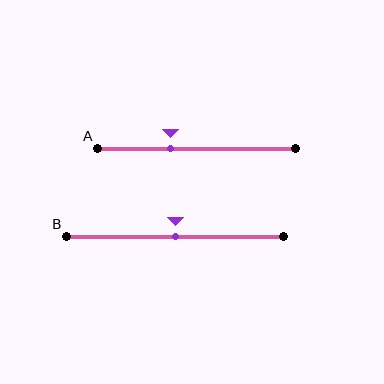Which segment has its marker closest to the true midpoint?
Segment B has its marker closest to the true midpoint.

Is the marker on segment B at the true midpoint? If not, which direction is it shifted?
Yes, the marker on segment B is at the true midpoint.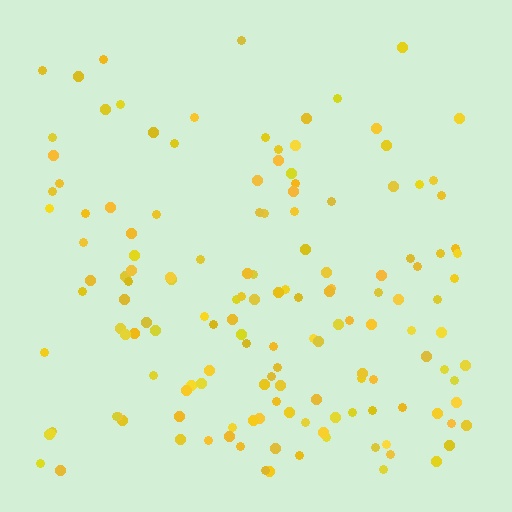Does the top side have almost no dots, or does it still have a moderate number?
Still a moderate number, just noticeably fewer than the bottom.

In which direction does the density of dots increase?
From top to bottom, with the bottom side densest.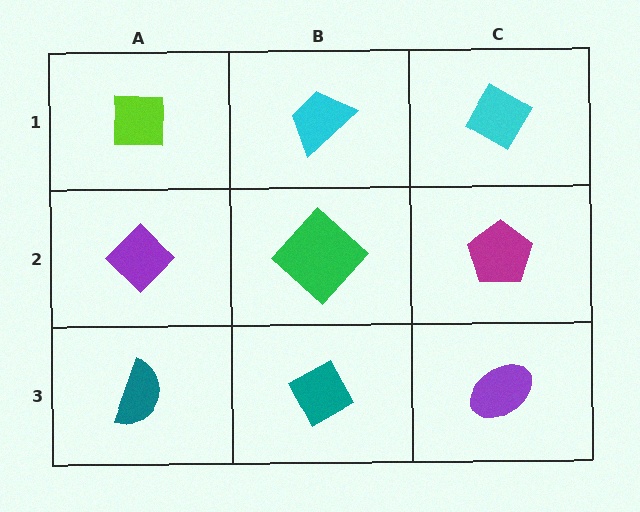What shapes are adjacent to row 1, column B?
A green diamond (row 2, column B), a lime square (row 1, column A), a cyan diamond (row 1, column C).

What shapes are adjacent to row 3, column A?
A purple diamond (row 2, column A), a teal diamond (row 3, column B).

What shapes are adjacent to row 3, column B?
A green diamond (row 2, column B), a teal semicircle (row 3, column A), a purple ellipse (row 3, column C).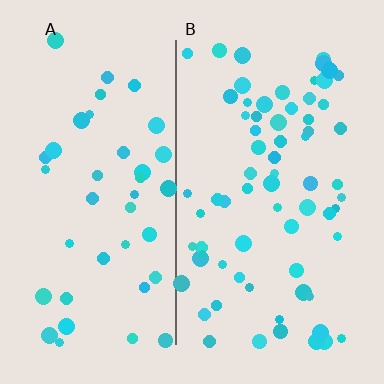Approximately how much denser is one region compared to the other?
Approximately 1.7× — region B over region A.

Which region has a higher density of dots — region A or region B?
B (the right).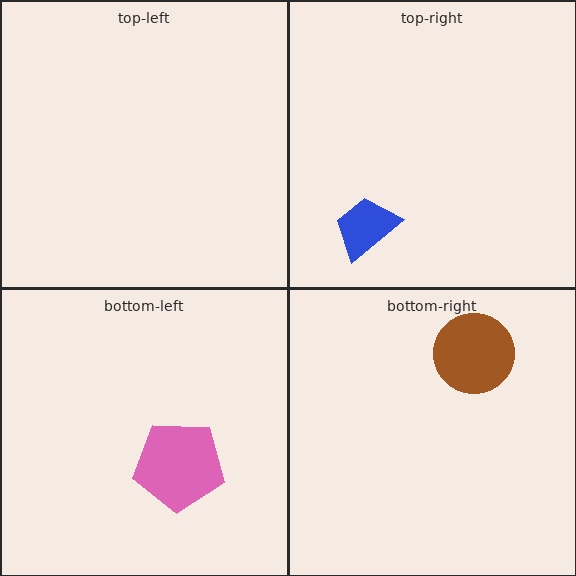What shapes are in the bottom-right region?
The brown circle.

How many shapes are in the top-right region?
1.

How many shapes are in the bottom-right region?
1.